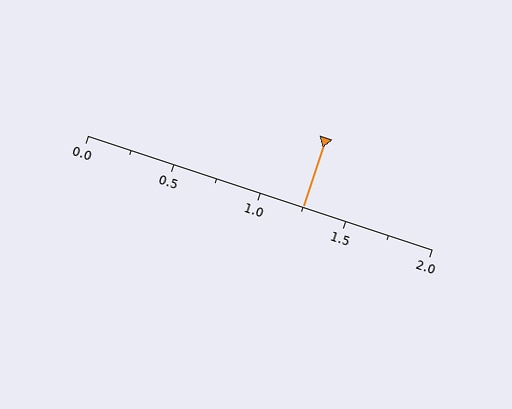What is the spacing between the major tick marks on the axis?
The major ticks are spaced 0.5 apart.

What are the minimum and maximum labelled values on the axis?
The axis runs from 0.0 to 2.0.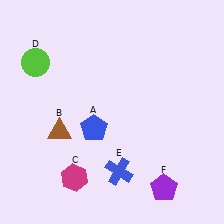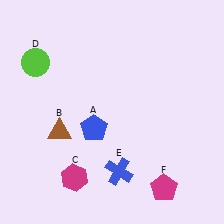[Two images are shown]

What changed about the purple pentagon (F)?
In Image 1, F is purple. In Image 2, it changed to magenta.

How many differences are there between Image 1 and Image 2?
There is 1 difference between the two images.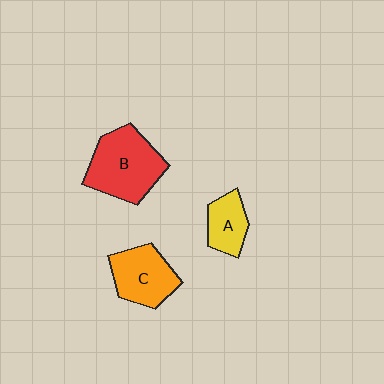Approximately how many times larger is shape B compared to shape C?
Approximately 1.3 times.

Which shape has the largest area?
Shape B (red).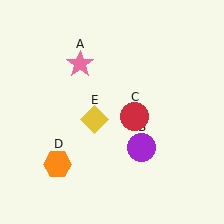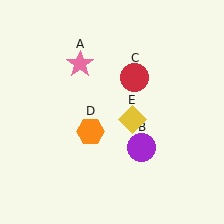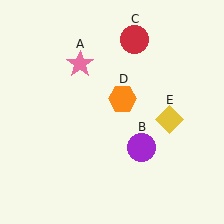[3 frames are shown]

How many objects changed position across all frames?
3 objects changed position: red circle (object C), orange hexagon (object D), yellow diamond (object E).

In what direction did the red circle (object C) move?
The red circle (object C) moved up.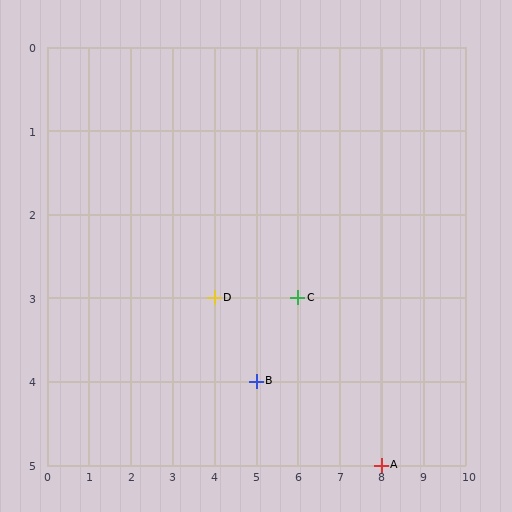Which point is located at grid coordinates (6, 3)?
Point C is at (6, 3).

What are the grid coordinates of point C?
Point C is at grid coordinates (6, 3).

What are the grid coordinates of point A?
Point A is at grid coordinates (8, 5).